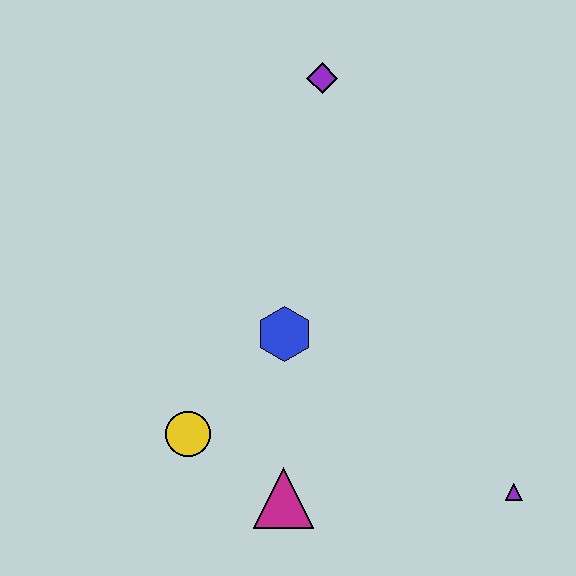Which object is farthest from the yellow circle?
The purple diamond is farthest from the yellow circle.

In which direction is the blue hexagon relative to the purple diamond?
The blue hexagon is below the purple diamond.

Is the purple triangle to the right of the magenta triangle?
Yes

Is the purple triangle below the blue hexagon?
Yes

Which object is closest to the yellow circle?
The magenta triangle is closest to the yellow circle.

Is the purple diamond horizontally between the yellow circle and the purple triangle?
Yes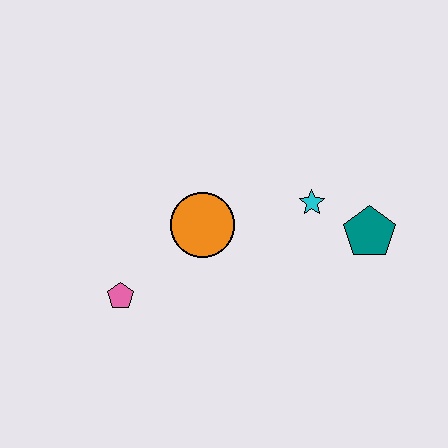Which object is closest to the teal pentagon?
The cyan star is closest to the teal pentagon.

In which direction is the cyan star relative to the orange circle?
The cyan star is to the right of the orange circle.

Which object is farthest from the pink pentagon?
The teal pentagon is farthest from the pink pentagon.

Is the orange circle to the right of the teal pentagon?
No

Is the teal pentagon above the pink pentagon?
Yes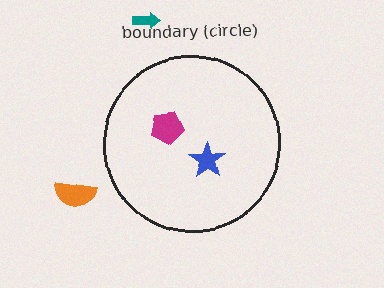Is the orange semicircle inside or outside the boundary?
Outside.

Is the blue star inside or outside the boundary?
Inside.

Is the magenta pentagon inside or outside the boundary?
Inside.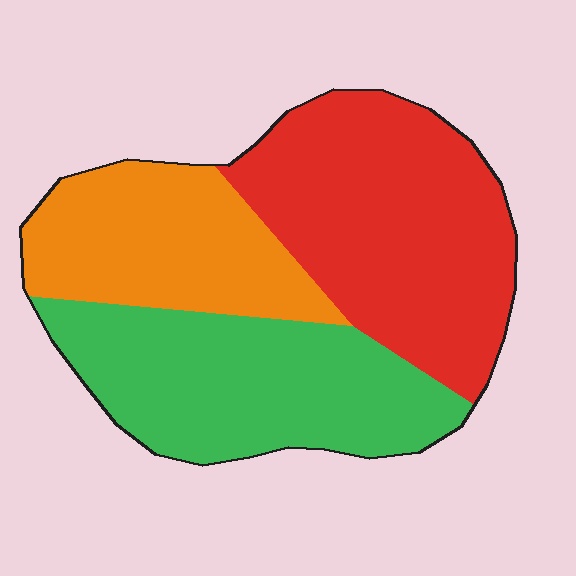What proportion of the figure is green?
Green takes up between a quarter and a half of the figure.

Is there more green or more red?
Red.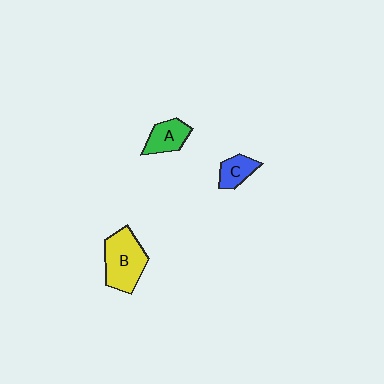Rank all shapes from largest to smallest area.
From largest to smallest: B (yellow), A (green), C (blue).